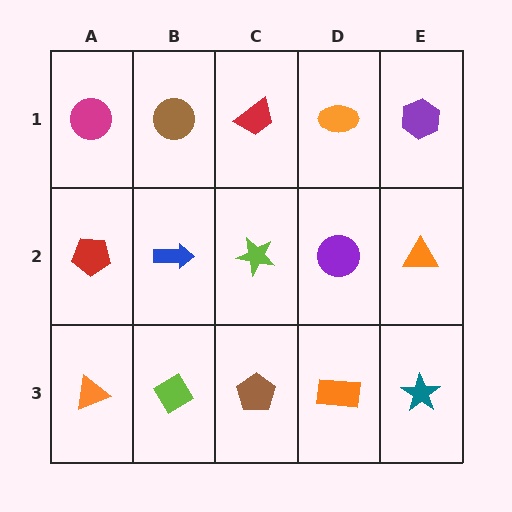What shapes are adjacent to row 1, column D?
A purple circle (row 2, column D), a red trapezoid (row 1, column C), a purple hexagon (row 1, column E).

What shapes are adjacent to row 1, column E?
An orange triangle (row 2, column E), an orange ellipse (row 1, column D).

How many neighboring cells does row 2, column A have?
3.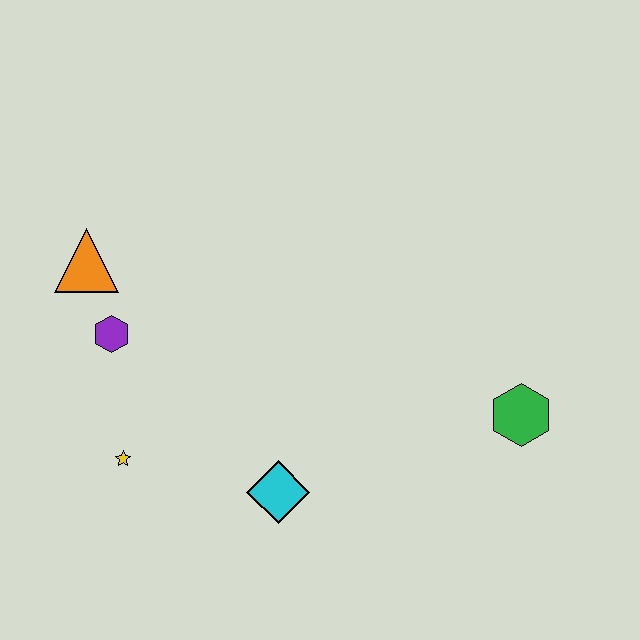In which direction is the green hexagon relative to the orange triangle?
The green hexagon is to the right of the orange triangle.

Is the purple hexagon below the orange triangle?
Yes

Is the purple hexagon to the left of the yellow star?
Yes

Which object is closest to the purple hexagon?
The orange triangle is closest to the purple hexagon.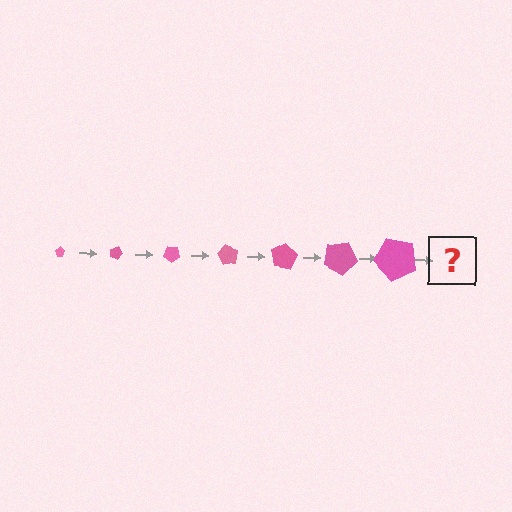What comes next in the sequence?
The next element should be a pentagon, larger than the previous one and rotated 140 degrees from the start.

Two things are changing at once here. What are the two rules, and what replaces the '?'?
The two rules are that the pentagon grows larger each step and it rotates 20 degrees each step. The '?' should be a pentagon, larger than the previous one and rotated 140 degrees from the start.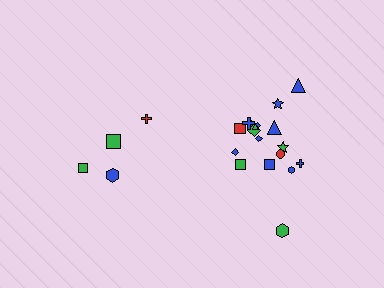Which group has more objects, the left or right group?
The right group.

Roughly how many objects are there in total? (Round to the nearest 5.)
Roughly 20 objects in total.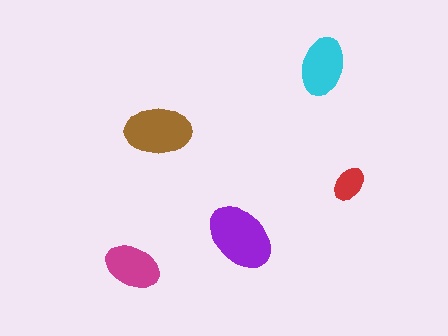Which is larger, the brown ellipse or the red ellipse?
The brown one.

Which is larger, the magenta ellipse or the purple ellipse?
The purple one.